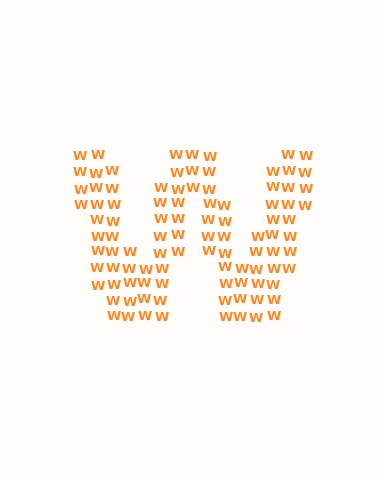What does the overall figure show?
The overall figure shows the letter W.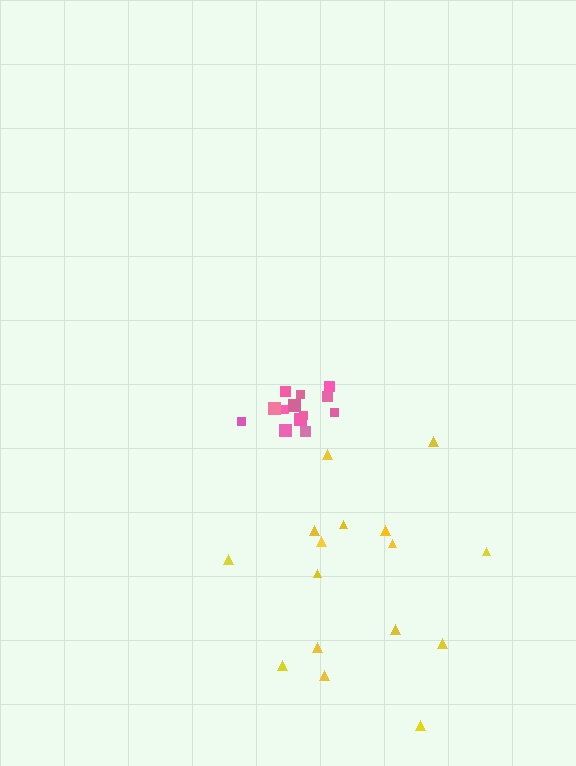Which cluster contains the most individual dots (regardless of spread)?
Yellow (16).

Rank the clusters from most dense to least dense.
pink, yellow.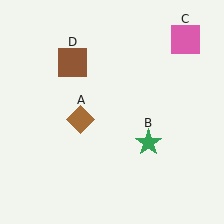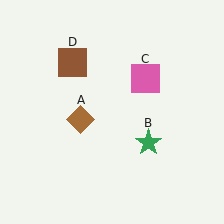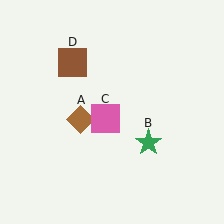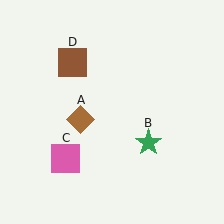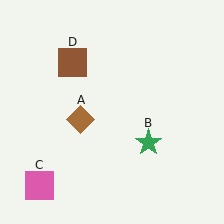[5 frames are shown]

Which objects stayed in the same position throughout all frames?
Brown diamond (object A) and green star (object B) and brown square (object D) remained stationary.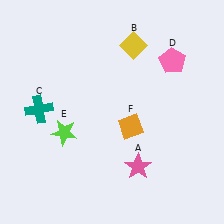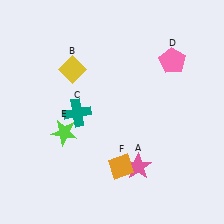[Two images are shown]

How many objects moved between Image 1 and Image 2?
3 objects moved between the two images.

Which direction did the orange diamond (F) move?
The orange diamond (F) moved down.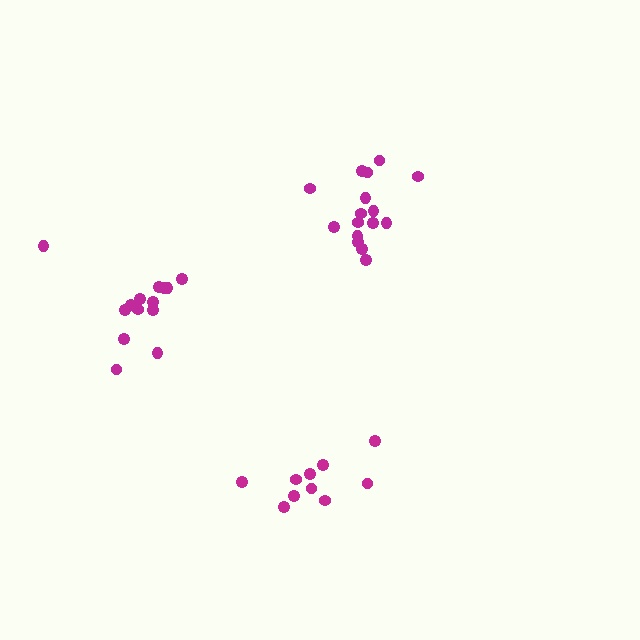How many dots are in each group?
Group 1: 16 dots, Group 2: 10 dots, Group 3: 14 dots (40 total).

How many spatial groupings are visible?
There are 3 spatial groupings.